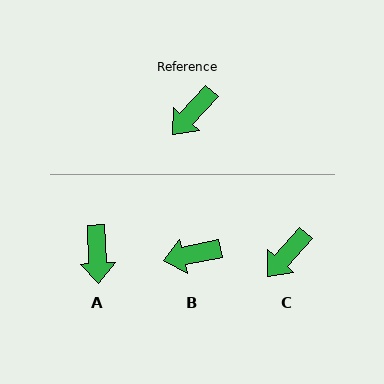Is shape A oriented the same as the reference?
No, it is off by about 45 degrees.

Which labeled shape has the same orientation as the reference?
C.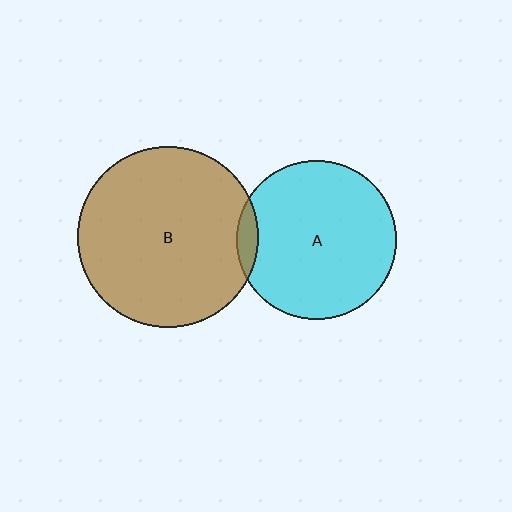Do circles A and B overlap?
Yes.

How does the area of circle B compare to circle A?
Approximately 1.3 times.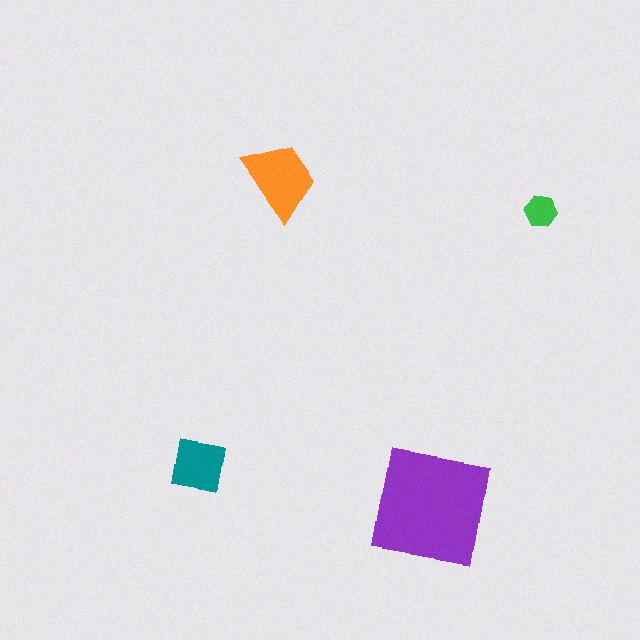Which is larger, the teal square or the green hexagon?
The teal square.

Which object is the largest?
The purple square.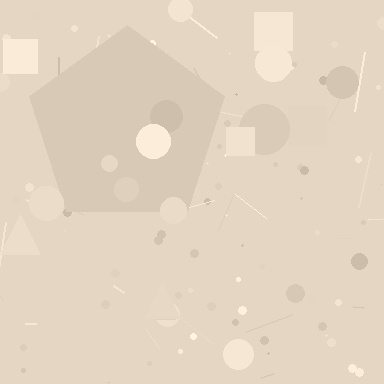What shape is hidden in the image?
A pentagon is hidden in the image.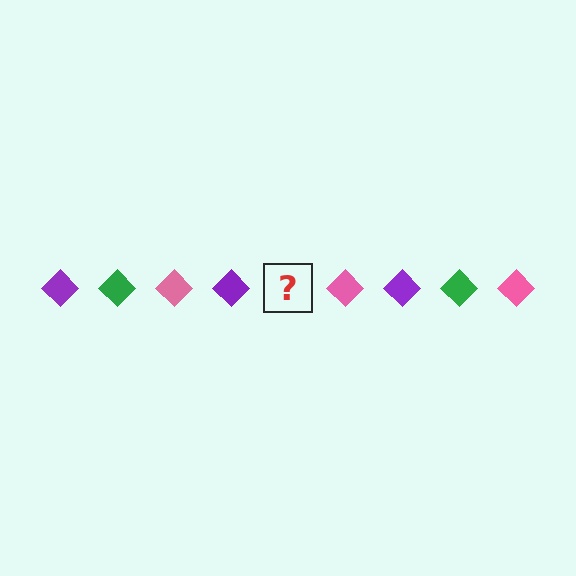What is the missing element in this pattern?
The missing element is a green diamond.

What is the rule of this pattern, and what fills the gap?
The rule is that the pattern cycles through purple, green, pink diamonds. The gap should be filled with a green diamond.